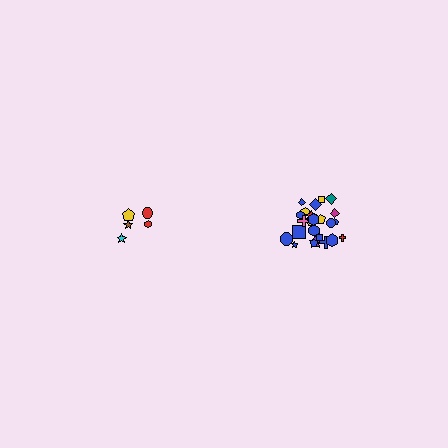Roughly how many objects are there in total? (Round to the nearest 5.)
Roughly 30 objects in total.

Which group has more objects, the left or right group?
The right group.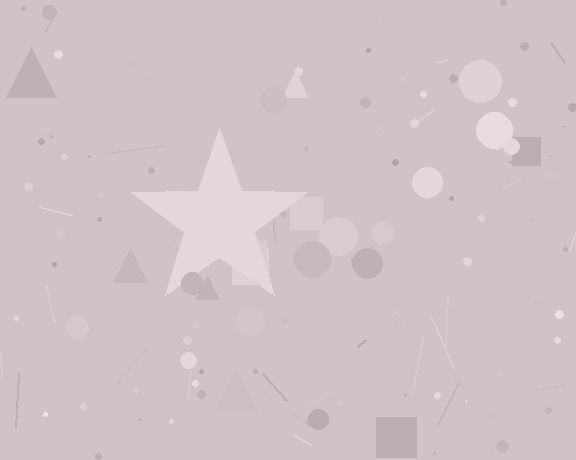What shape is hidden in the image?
A star is hidden in the image.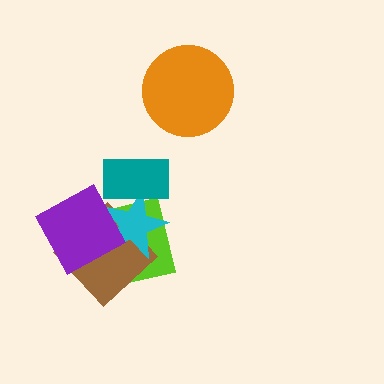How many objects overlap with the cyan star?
4 objects overlap with the cyan star.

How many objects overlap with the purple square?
2 objects overlap with the purple square.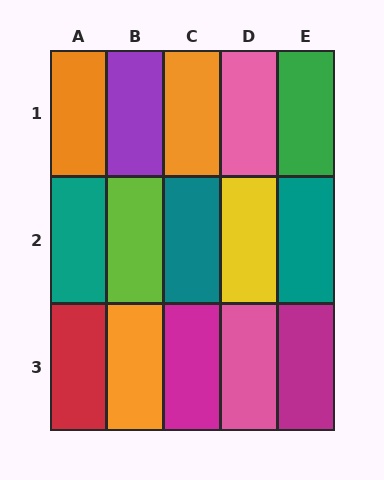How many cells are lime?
1 cell is lime.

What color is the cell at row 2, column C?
Teal.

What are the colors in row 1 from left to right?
Orange, purple, orange, pink, green.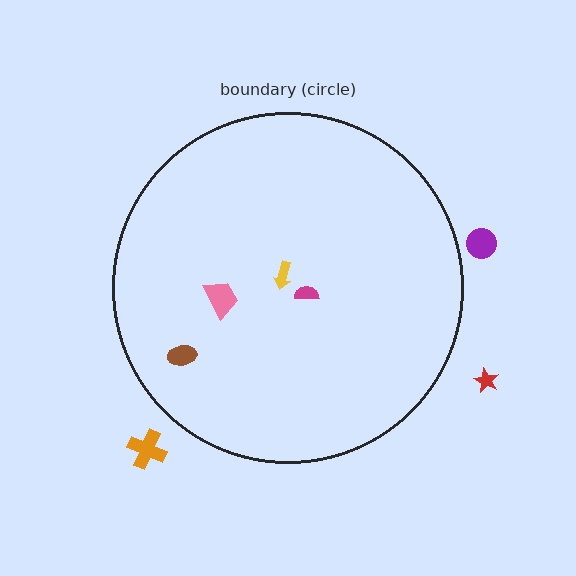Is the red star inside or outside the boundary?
Outside.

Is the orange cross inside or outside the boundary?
Outside.